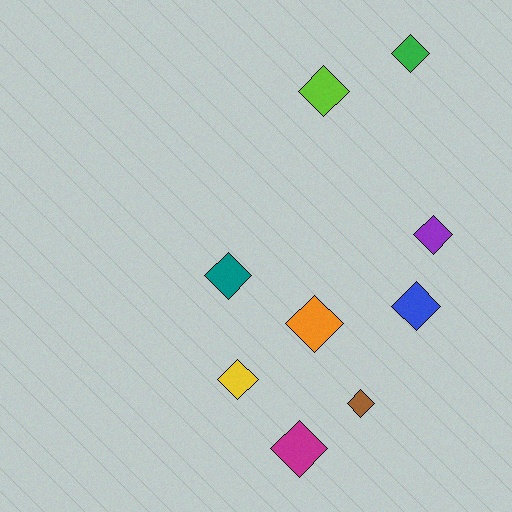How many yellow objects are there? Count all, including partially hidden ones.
There is 1 yellow object.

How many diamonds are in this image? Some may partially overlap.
There are 9 diamonds.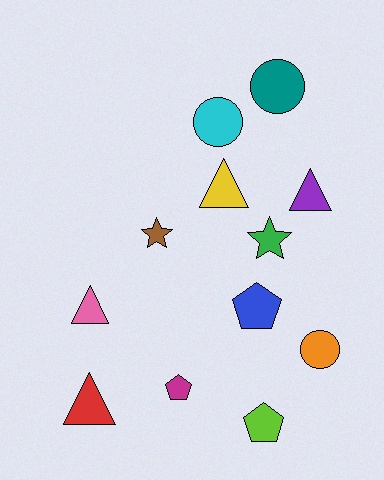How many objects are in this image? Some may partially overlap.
There are 12 objects.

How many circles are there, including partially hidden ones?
There are 3 circles.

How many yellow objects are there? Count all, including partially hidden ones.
There is 1 yellow object.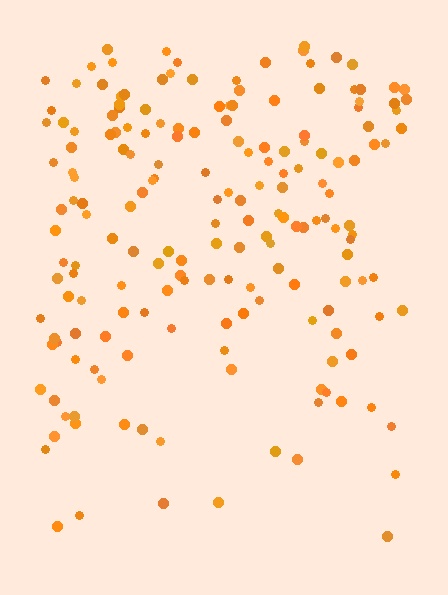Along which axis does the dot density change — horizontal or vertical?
Vertical.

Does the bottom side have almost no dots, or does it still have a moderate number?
Still a moderate number, just noticeably fewer than the top.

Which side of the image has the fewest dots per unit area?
The bottom.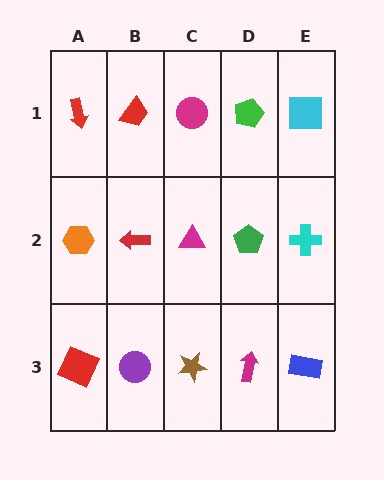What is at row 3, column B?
A purple circle.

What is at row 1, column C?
A magenta circle.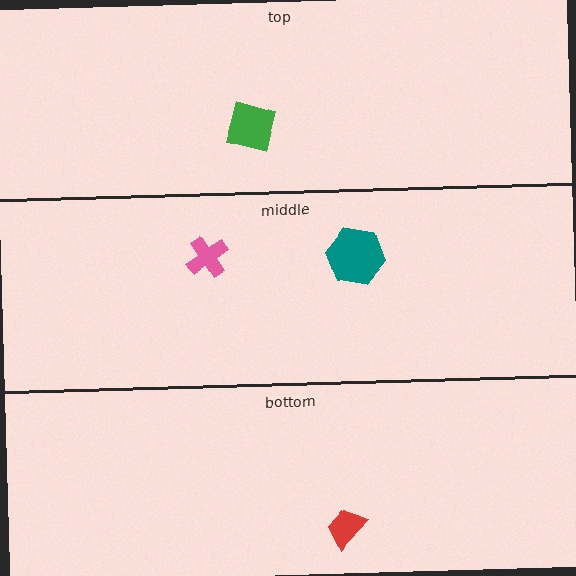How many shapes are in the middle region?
2.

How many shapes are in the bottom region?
1.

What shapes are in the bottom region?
The red trapezoid.